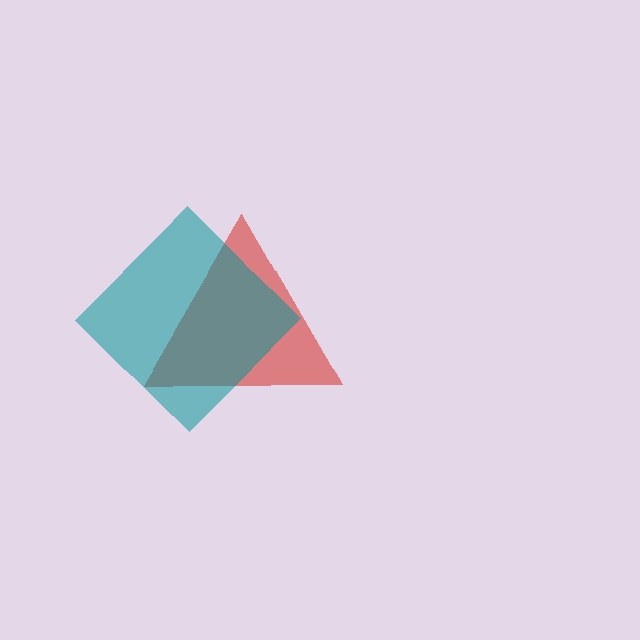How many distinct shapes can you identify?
There are 2 distinct shapes: a red triangle, a teal diamond.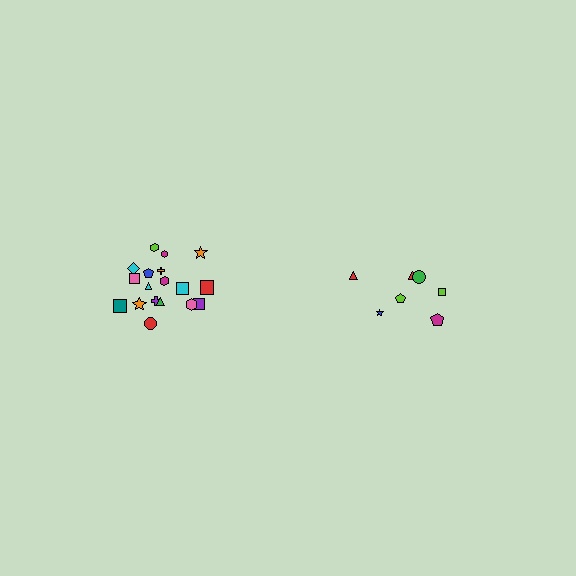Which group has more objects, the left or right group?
The left group.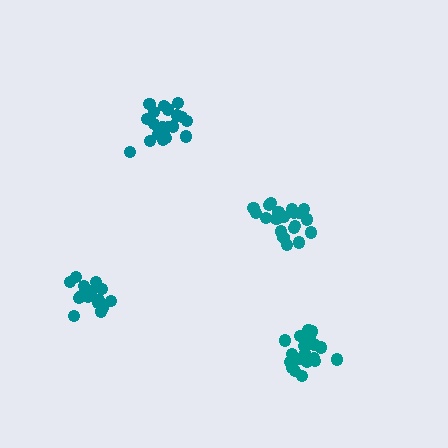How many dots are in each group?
Group 1: 20 dots, Group 2: 21 dots, Group 3: 21 dots, Group 4: 18 dots (80 total).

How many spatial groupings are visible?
There are 4 spatial groupings.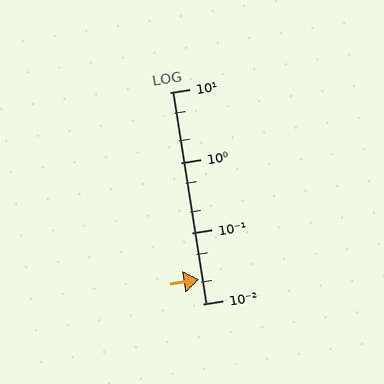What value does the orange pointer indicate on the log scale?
The pointer indicates approximately 0.022.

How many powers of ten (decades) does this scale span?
The scale spans 3 decades, from 0.01 to 10.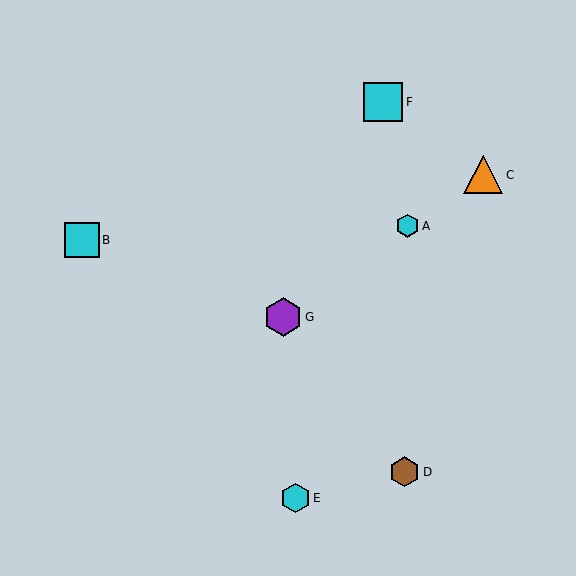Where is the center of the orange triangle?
The center of the orange triangle is at (483, 175).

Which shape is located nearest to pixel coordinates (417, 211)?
The cyan hexagon (labeled A) at (407, 226) is nearest to that location.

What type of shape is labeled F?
Shape F is a cyan square.